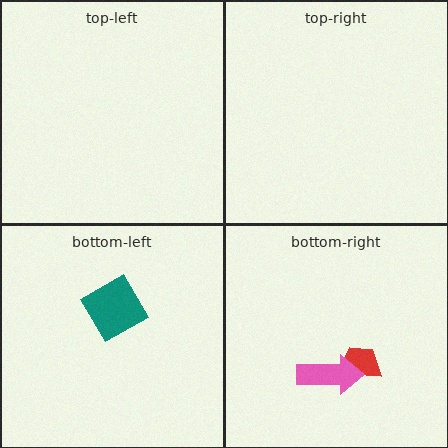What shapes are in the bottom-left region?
The teal diamond.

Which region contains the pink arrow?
The bottom-right region.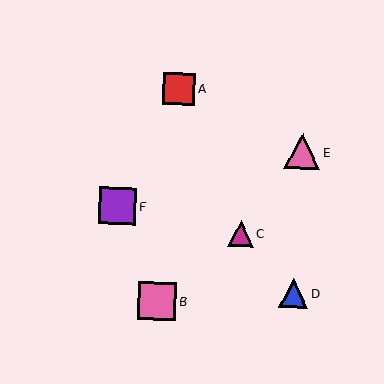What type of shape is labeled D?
Shape D is a blue triangle.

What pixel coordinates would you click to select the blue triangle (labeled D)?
Click at (293, 293) to select the blue triangle D.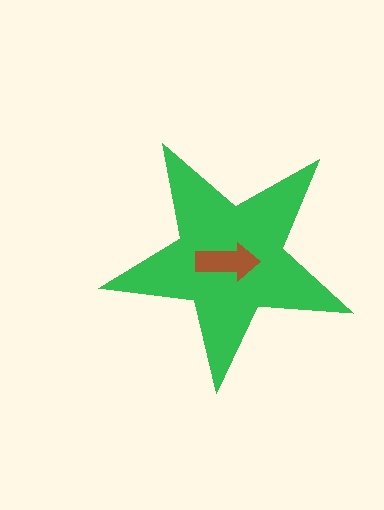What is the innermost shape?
The brown arrow.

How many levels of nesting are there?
2.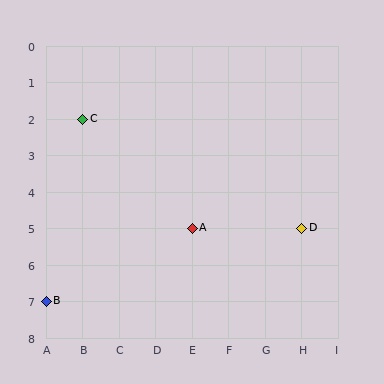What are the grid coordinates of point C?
Point C is at grid coordinates (B, 2).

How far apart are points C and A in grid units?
Points C and A are 3 columns and 3 rows apart (about 4.2 grid units diagonally).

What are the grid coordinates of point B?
Point B is at grid coordinates (A, 7).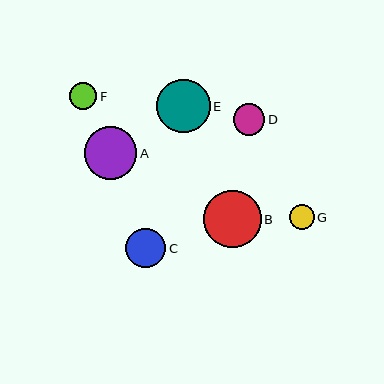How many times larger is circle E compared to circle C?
Circle E is approximately 1.3 times the size of circle C.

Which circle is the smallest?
Circle G is the smallest with a size of approximately 25 pixels.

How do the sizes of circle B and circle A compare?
Circle B and circle A are approximately the same size.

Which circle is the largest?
Circle B is the largest with a size of approximately 58 pixels.